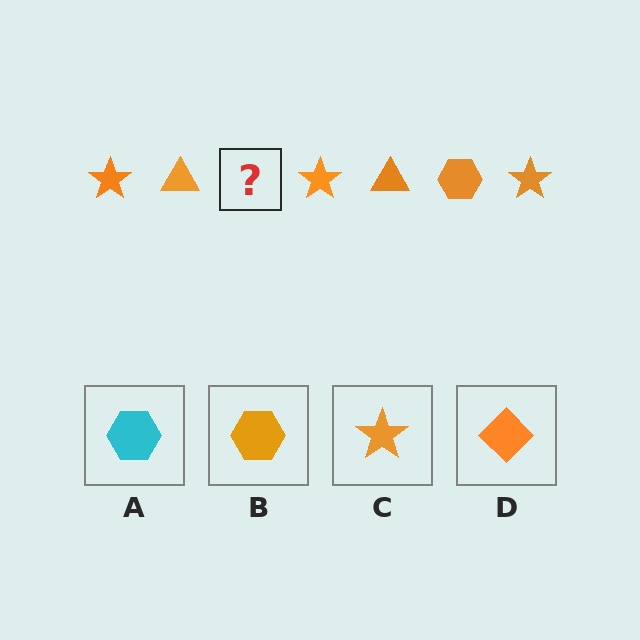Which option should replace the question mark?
Option B.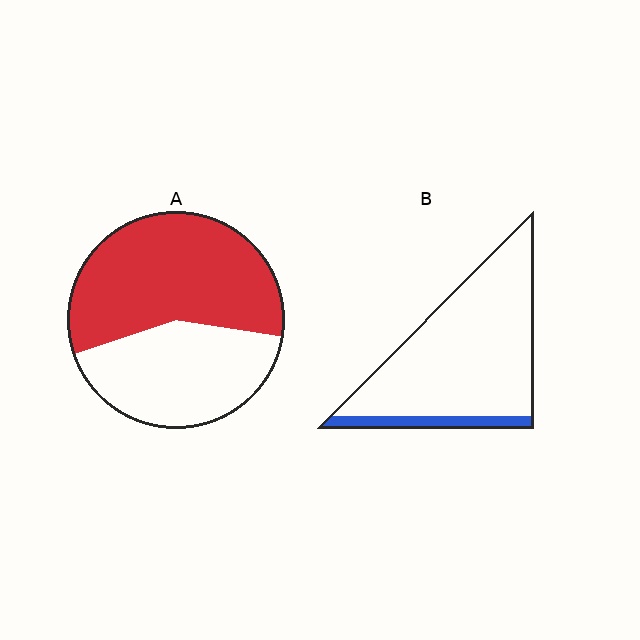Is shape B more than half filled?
No.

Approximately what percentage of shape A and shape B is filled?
A is approximately 60% and B is approximately 10%.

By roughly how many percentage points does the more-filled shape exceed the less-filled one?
By roughly 45 percentage points (A over B).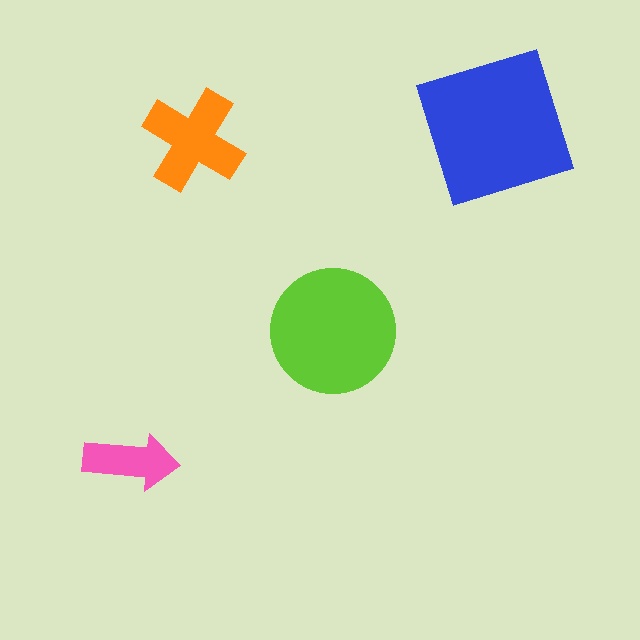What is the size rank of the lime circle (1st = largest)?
2nd.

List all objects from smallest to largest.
The pink arrow, the orange cross, the lime circle, the blue square.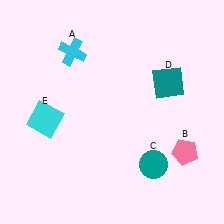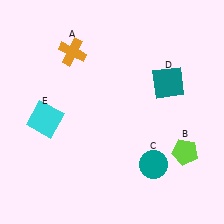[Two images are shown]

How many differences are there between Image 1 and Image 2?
There are 2 differences between the two images.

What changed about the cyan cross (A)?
In Image 1, A is cyan. In Image 2, it changed to orange.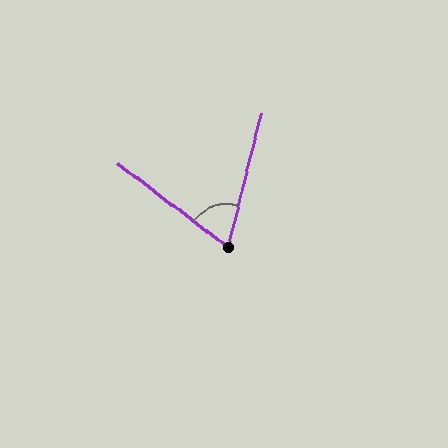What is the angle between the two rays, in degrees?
Approximately 67 degrees.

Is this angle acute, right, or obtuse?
It is acute.